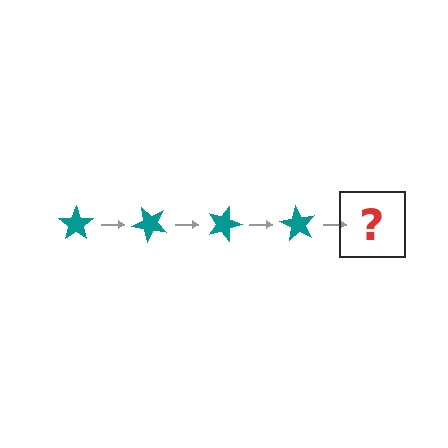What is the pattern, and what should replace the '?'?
The pattern is that the star rotates 45 degrees each step. The '?' should be a teal star rotated 180 degrees.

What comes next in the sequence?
The next element should be a teal star rotated 180 degrees.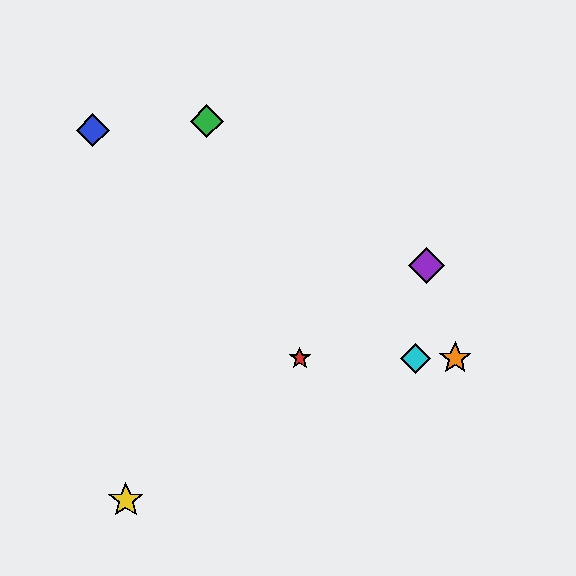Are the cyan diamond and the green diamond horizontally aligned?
No, the cyan diamond is at y≈358 and the green diamond is at y≈121.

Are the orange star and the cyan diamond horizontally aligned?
Yes, both are at y≈358.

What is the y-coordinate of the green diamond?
The green diamond is at y≈121.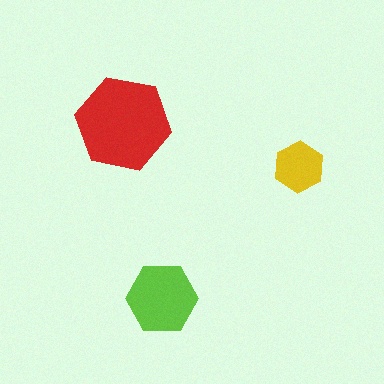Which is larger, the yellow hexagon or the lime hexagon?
The lime one.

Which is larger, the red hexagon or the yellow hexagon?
The red one.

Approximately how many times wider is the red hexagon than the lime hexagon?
About 1.5 times wider.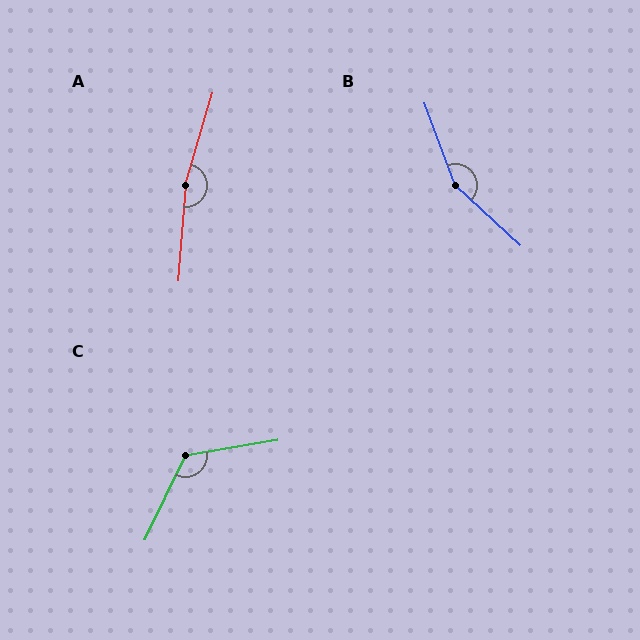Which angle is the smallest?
C, at approximately 125 degrees.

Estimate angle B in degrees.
Approximately 152 degrees.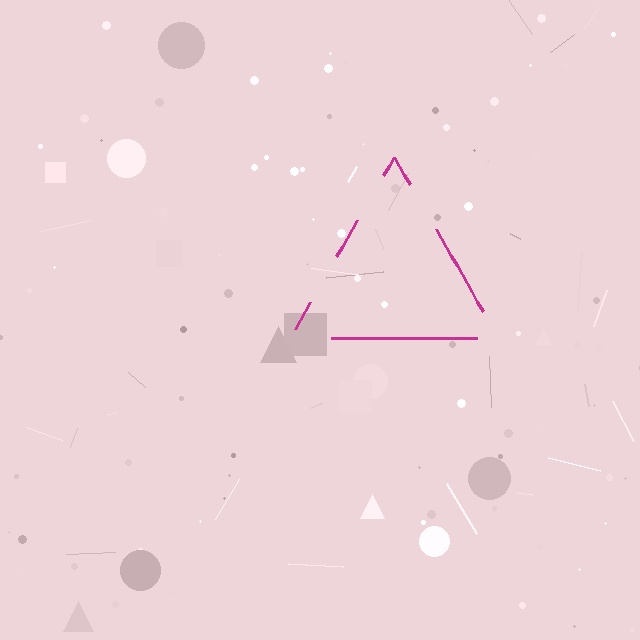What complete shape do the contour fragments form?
The contour fragments form a triangle.